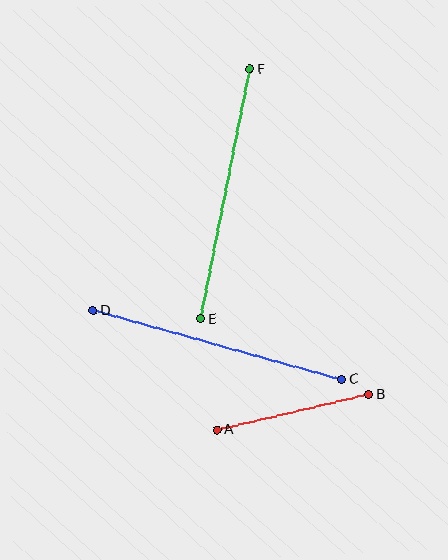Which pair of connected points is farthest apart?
Points C and D are farthest apart.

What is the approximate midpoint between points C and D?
The midpoint is at approximately (218, 345) pixels.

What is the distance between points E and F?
The distance is approximately 255 pixels.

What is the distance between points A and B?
The distance is approximately 156 pixels.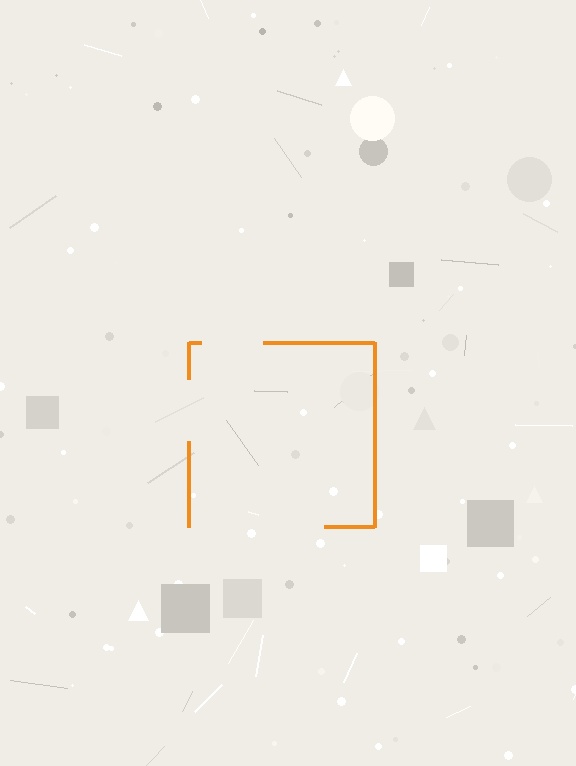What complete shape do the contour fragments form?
The contour fragments form a square.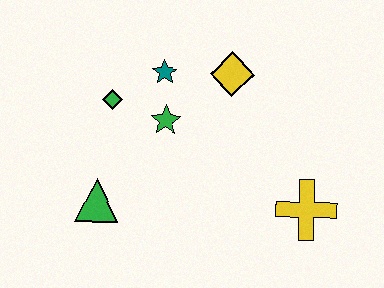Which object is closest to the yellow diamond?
The teal star is closest to the yellow diamond.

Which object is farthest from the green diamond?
The yellow cross is farthest from the green diamond.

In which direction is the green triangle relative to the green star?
The green triangle is below the green star.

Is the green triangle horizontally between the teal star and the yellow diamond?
No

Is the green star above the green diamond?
No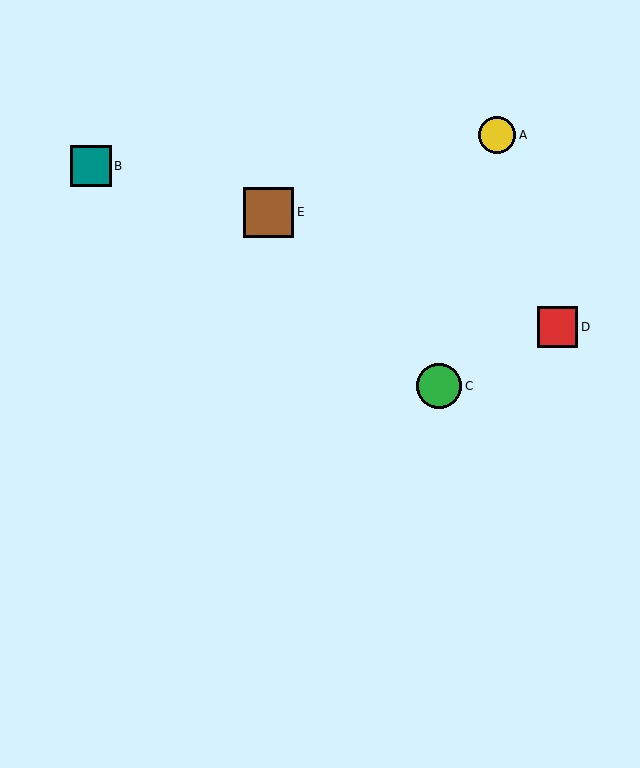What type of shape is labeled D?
Shape D is a red square.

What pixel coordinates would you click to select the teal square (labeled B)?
Click at (91, 166) to select the teal square B.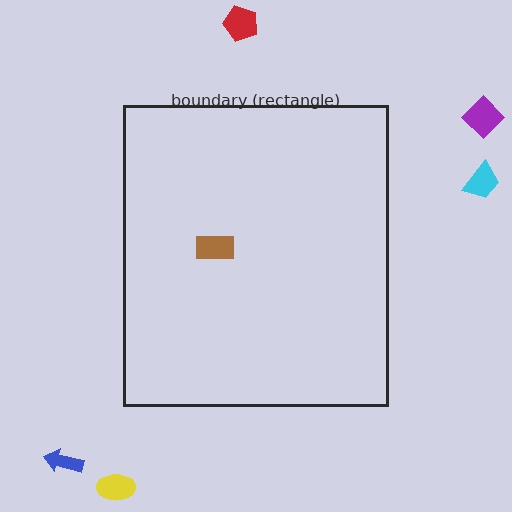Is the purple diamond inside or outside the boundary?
Outside.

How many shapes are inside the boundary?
1 inside, 5 outside.